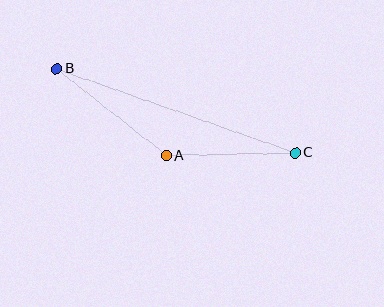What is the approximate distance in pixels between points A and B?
The distance between A and B is approximately 140 pixels.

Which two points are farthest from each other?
Points B and C are farthest from each other.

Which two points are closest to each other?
Points A and C are closest to each other.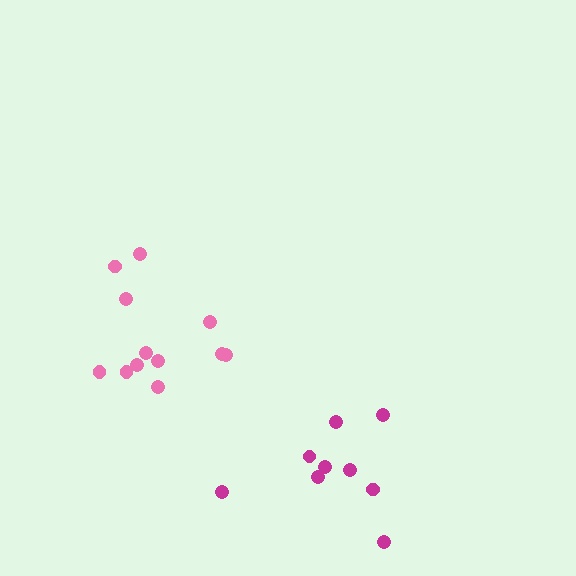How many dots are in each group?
Group 1: 12 dots, Group 2: 9 dots (21 total).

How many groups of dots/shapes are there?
There are 2 groups.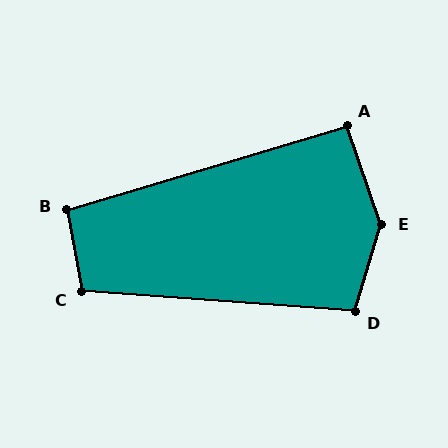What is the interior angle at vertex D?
Approximately 103 degrees (obtuse).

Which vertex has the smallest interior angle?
A, at approximately 92 degrees.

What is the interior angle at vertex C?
Approximately 104 degrees (obtuse).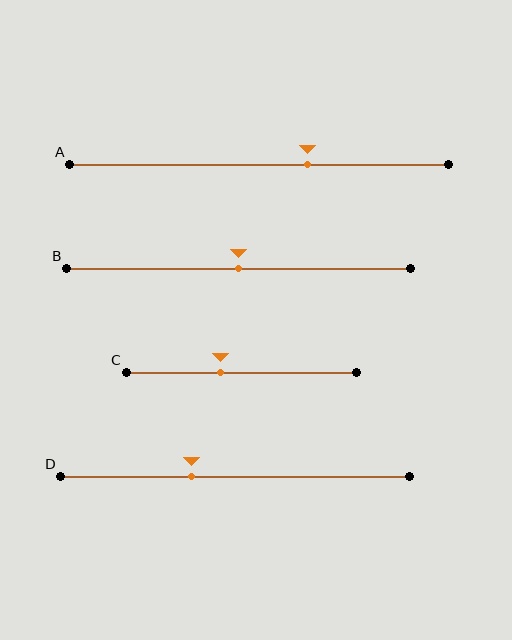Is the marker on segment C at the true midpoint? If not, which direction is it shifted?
No, the marker on segment C is shifted to the left by about 9% of the segment length.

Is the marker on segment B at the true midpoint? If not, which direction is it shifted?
Yes, the marker on segment B is at the true midpoint.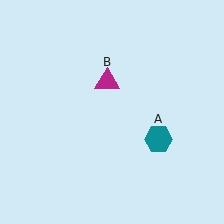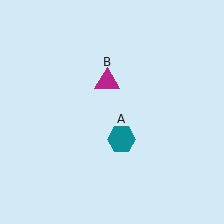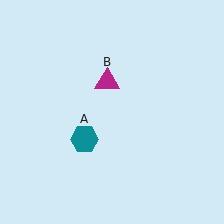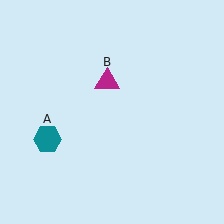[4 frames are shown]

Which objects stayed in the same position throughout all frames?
Magenta triangle (object B) remained stationary.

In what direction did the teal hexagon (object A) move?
The teal hexagon (object A) moved left.